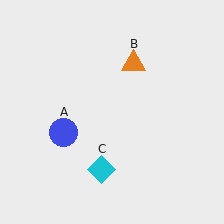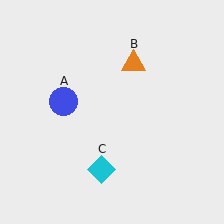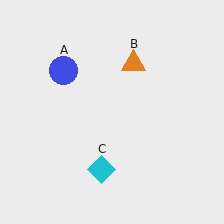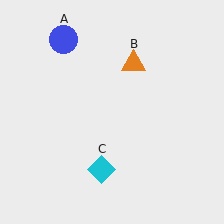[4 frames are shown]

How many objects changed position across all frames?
1 object changed position: blue circle (object A).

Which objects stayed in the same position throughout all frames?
Orange triangle (object B) and cyan diamond (object C) remained stationary.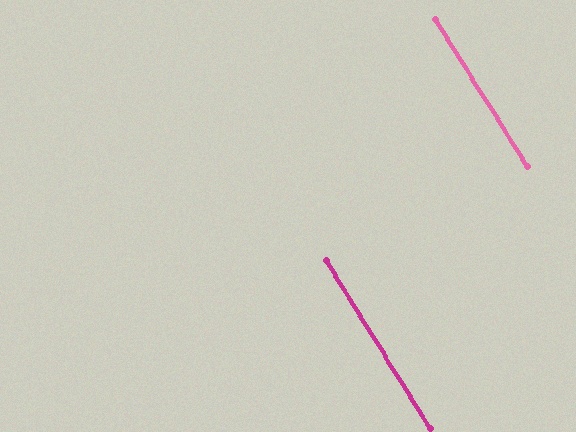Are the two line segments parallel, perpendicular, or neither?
Parallel — their directions differ by only 0.5°.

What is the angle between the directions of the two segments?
Approximately 0 degrees.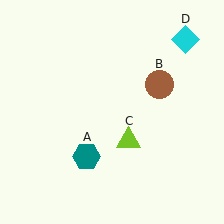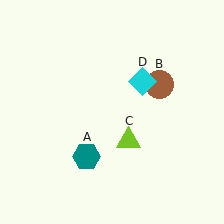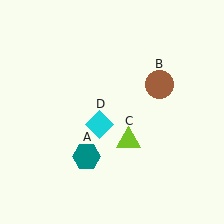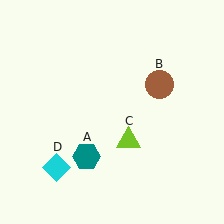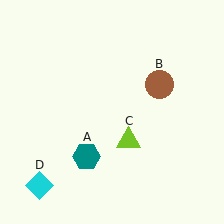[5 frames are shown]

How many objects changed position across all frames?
1 object changed position: cyan diamond (object D).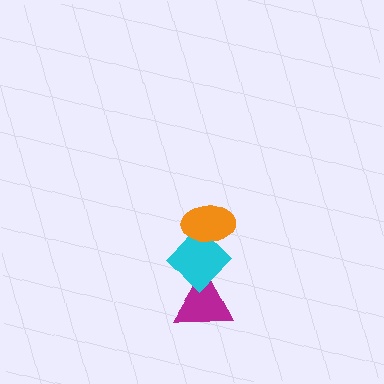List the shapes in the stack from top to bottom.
From top to bottom: the orange ellipse, the cyan diamond, the magenta triangle.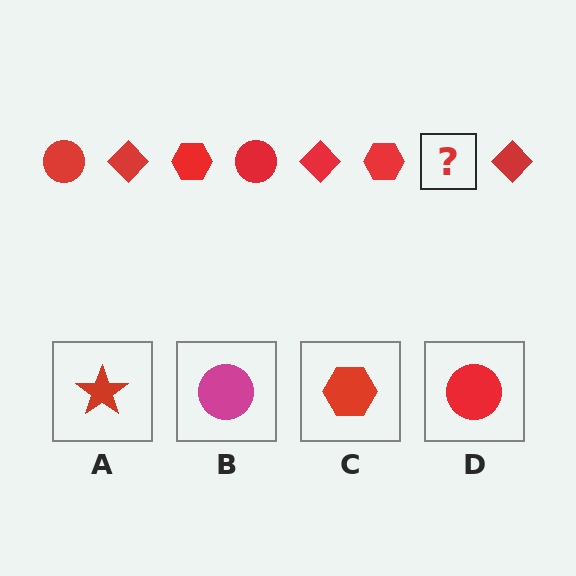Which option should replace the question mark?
Option D.